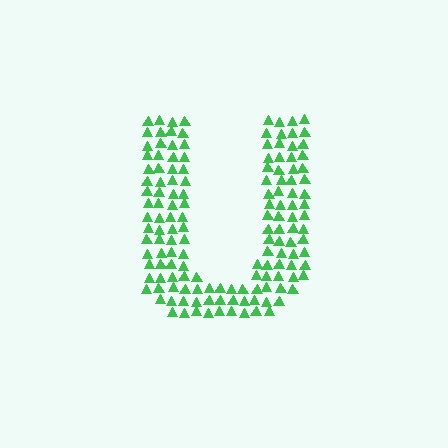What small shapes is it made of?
It is made of small triangles.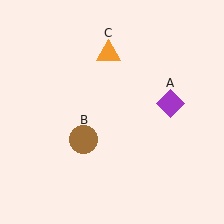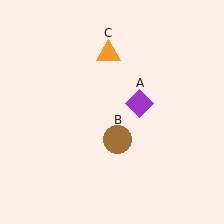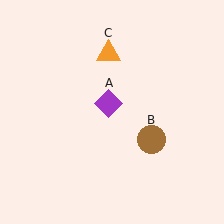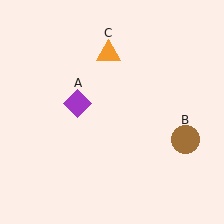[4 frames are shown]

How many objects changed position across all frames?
2 objects changed position: purple diamond (object A), brown circle (object B).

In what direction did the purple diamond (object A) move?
The purple diamond (object A) moved left.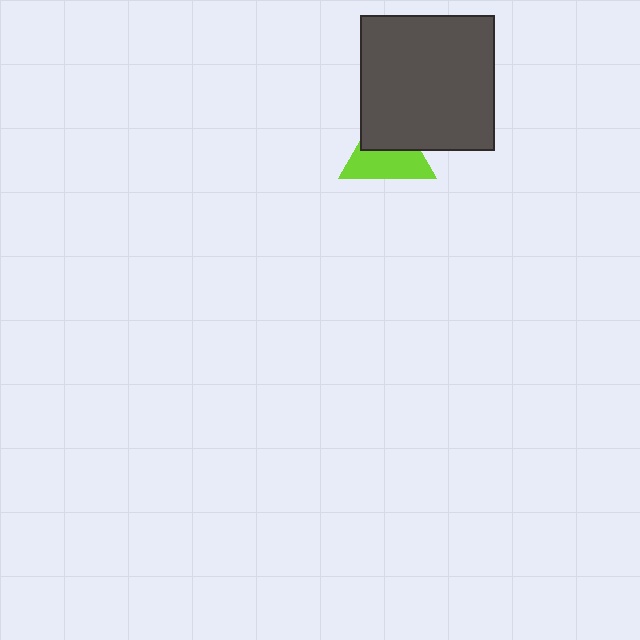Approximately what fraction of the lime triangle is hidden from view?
Roughly 45% of the lime triangle is hidden behind the dark gray square.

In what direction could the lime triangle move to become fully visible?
The lime triangle could move down. That would shift it out from behind the dark gray square entirely.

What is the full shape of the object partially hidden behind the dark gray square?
The partially hidden object is a lime triangle.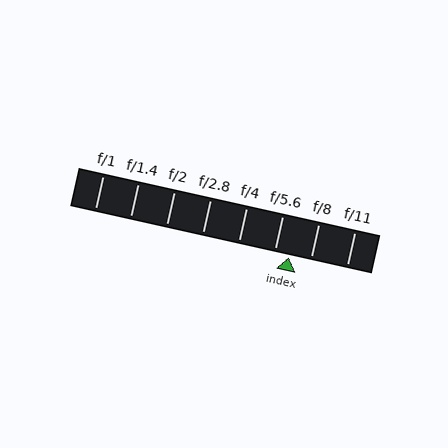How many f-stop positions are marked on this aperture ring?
There are 8 f-stop positions marked.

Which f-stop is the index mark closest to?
The index mark is closest to f/5.6.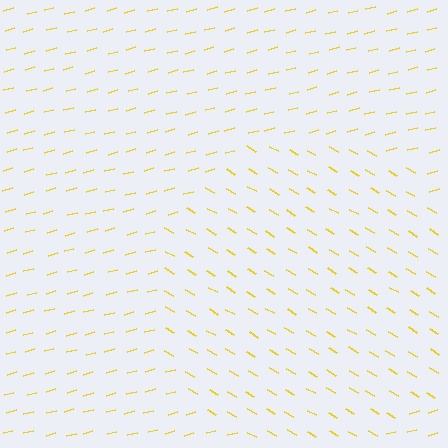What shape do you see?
I see a circle.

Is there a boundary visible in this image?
Yes, there is a texture boundary formed by a change in line orientation.